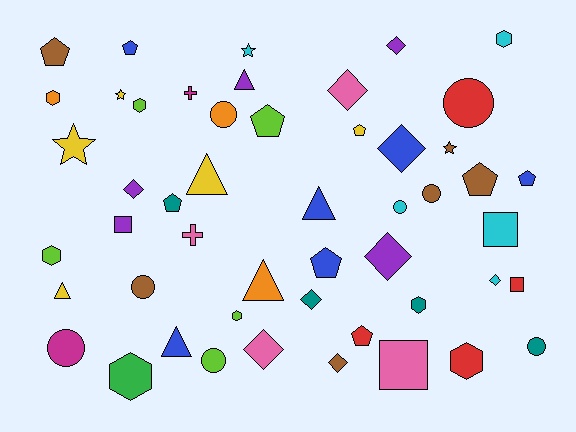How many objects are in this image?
There are 50 objects.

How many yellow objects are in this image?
There are 5 yellow objects.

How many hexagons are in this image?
There are 8 hexagons.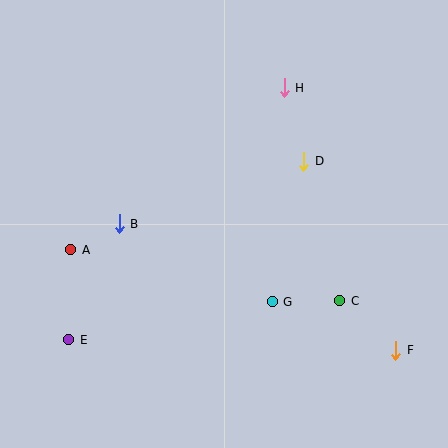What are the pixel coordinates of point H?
Point H is at (284, 88).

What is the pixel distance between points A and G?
The distance between A and G is 208 pixels.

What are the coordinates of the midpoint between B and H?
The midpoint between B and H is at (202, 156).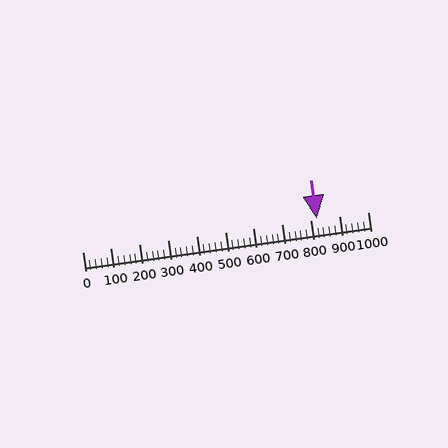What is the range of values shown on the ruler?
The ruler shows values from 0 to 1000.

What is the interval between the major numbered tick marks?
The major tick marks are spaced 100 units apart.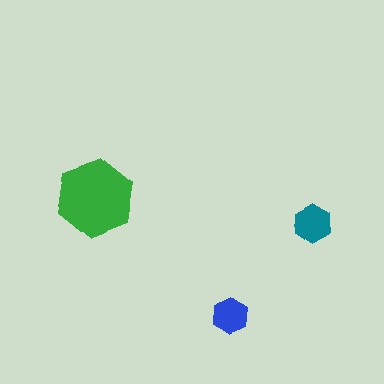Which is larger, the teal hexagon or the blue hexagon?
The teal one.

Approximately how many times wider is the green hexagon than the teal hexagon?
About 2 times wider.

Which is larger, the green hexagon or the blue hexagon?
The green one.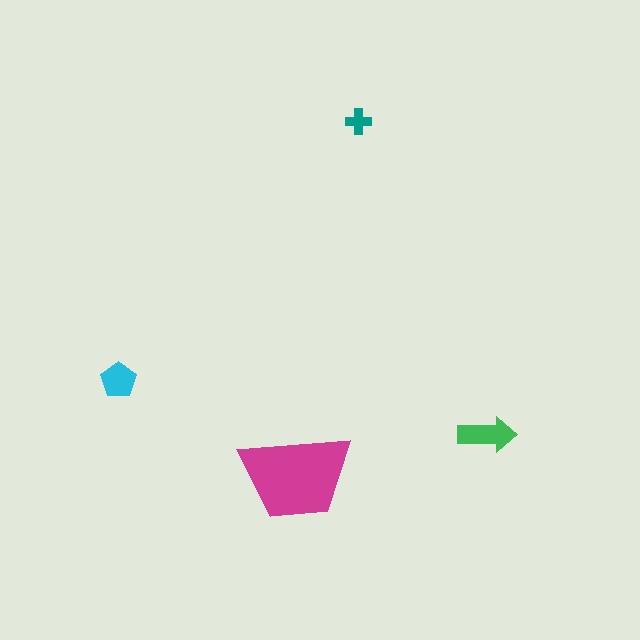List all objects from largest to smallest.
The magenta trapezoid, the green arrow, the cyan pentagon, the teal cross.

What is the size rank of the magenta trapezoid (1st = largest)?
1st.